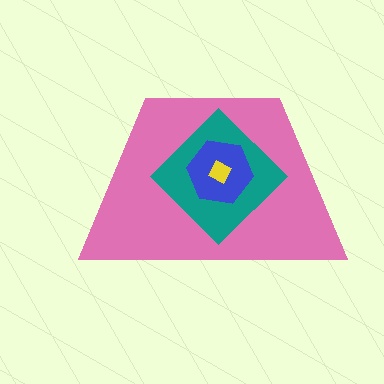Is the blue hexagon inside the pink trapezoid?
Yes.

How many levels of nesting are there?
4.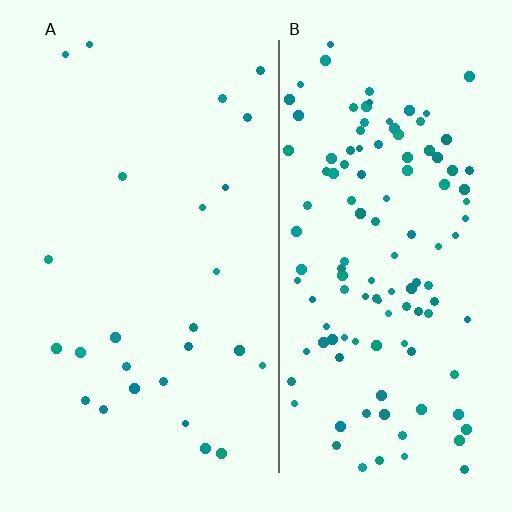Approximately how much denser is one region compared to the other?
Approximately 4.8× — region B over region A.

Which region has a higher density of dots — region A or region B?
B (the right).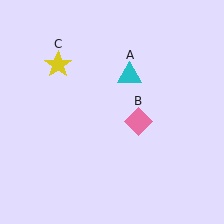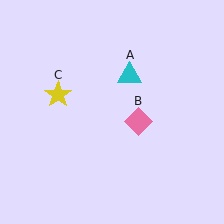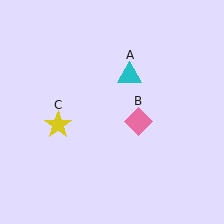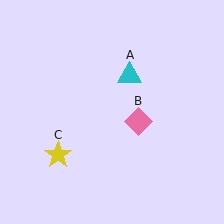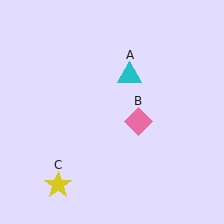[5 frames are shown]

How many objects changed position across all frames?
1 object changed position: yellow star (object C).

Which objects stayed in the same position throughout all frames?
Cyan triangle (object A) and pink diamond (object B) remained stationary.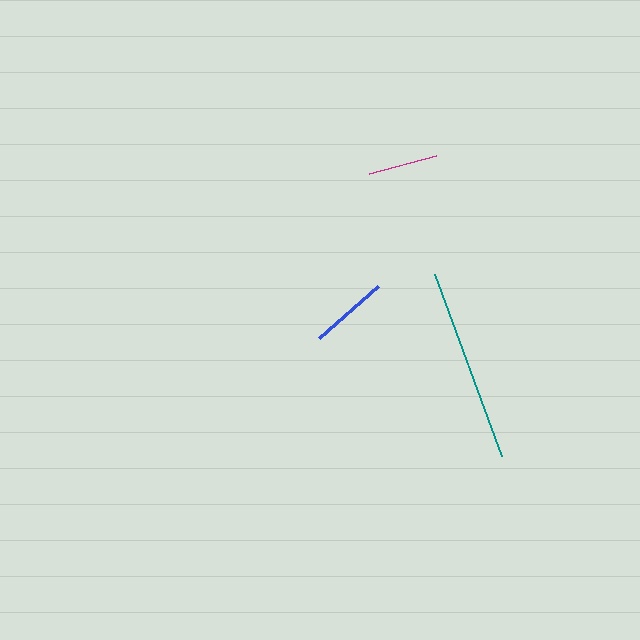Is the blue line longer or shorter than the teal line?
The teal line is longer than the blue line.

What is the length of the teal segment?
The teal segment is approximately 193 pixels long.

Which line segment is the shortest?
The magenta line is the shortest at approximately 69 pixels.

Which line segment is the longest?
The teal line is the longest at approximately 193 pixels.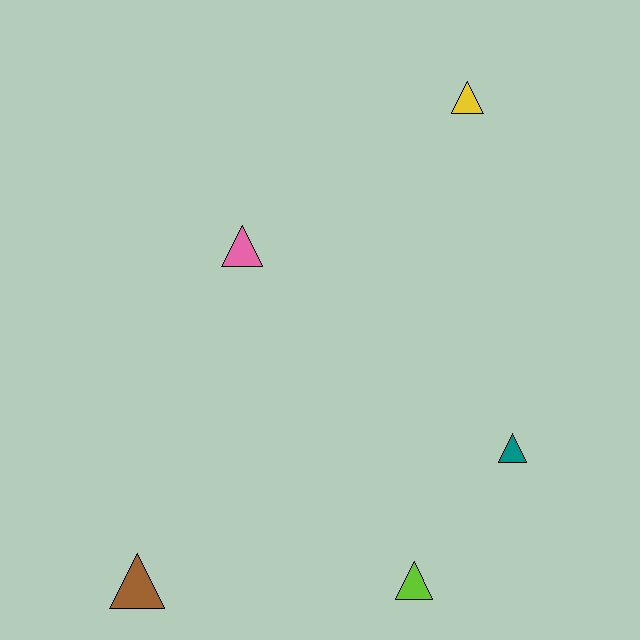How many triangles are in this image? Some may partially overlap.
There are 5 triangles.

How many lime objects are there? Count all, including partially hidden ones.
There is 1 lime object.